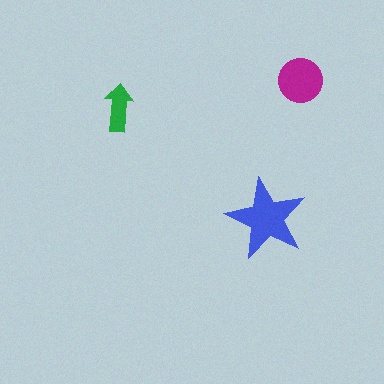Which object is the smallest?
The green arrow.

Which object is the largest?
The blue star.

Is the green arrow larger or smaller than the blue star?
Smaller.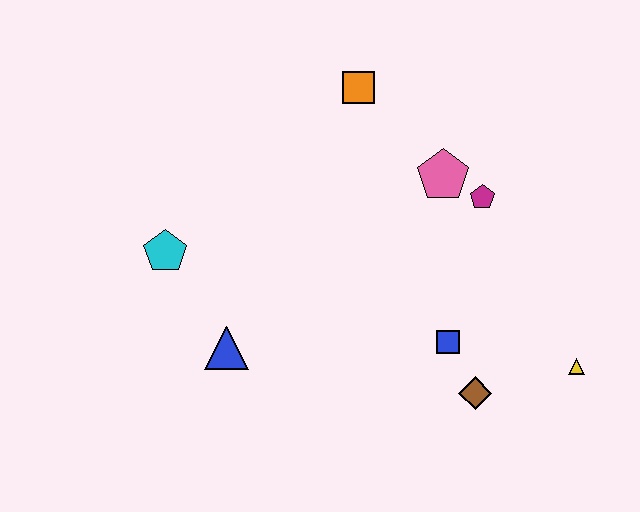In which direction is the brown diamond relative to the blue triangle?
The brown diamond is to the right of the blue triangle.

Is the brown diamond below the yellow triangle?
Yes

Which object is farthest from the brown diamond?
The cyan pentagon is farthest from the brown diamond.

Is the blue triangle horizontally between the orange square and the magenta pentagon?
No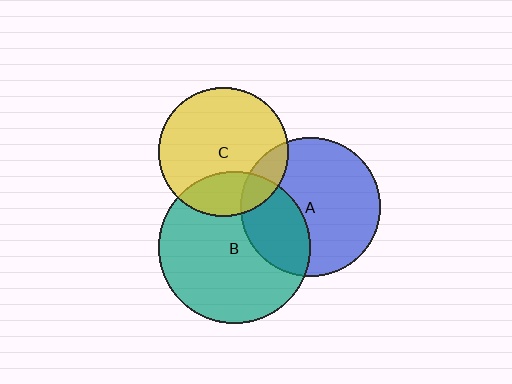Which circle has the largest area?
Circle B (teal).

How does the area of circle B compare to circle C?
Approximately 1.4 times.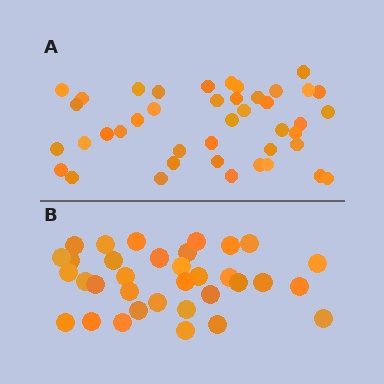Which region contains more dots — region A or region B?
Region A (the top region) has more dots.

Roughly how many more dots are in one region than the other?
Region A has roughly 8 or so more dots than region B.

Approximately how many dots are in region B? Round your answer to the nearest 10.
About 30 dots. (The exact count is 34, which rounds to 30.)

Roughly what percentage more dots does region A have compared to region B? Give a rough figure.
About 25% more.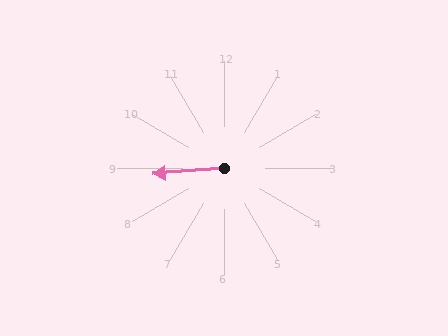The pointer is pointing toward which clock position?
Roughly 9 o'clock.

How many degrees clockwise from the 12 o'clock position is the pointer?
Approximately 265 degrees.